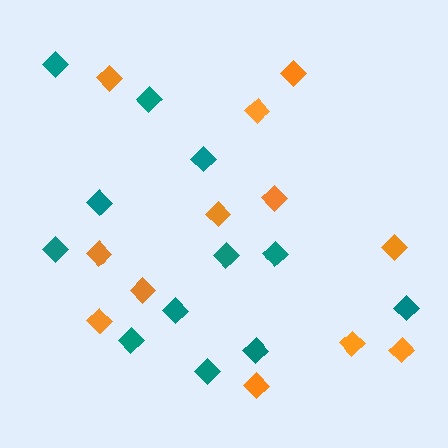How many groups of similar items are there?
There are 2 groups: one group of teal diamonds (12) and one group of orange diamonds (12).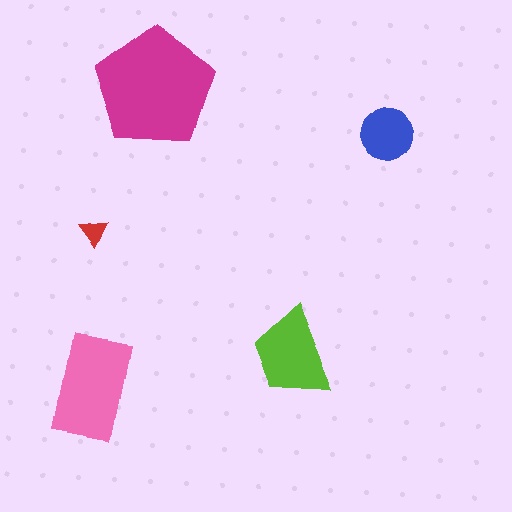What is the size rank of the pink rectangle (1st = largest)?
2nd.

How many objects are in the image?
There are 5 objects in the image.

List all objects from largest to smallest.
The magenta pentagon, the pink rectangle, the lime trapezoid, the blue circle, the red triangle.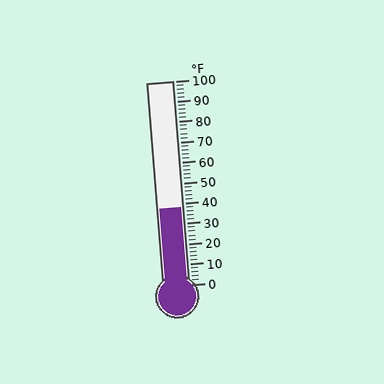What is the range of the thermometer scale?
The thermometer scale ranges from 0°F to 100°F.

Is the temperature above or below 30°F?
The temperature is above 30°F.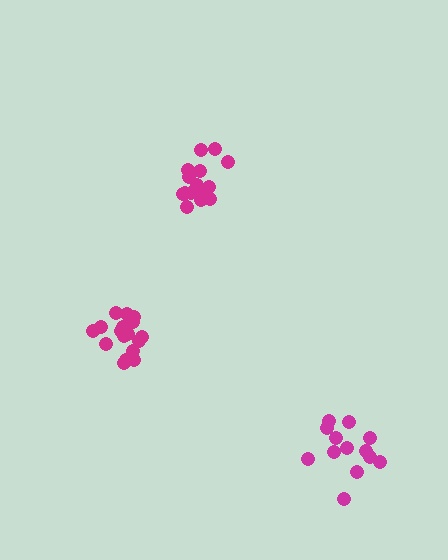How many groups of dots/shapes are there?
There are 3 groups.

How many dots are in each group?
Group 1: 18 dots, Group 2: 17 dots, Group 3: 13 dots (48 total).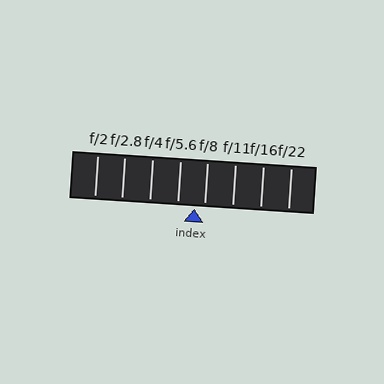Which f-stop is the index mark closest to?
The index mark is closest to f/8.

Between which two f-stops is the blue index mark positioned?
The index mark is between f/5.6 and f/8.